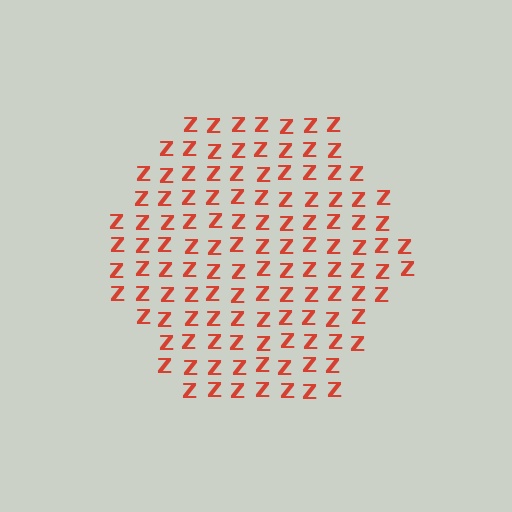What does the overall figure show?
The overall figure shows a hexagon.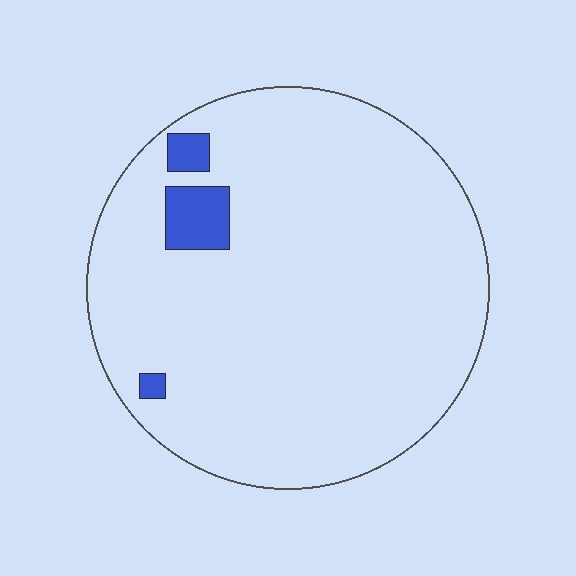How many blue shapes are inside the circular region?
3.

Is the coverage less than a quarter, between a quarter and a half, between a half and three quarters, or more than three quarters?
Less than a quarter.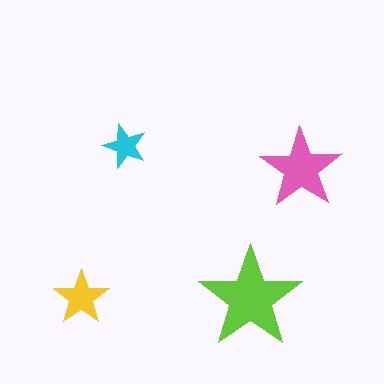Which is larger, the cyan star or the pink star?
The pink one.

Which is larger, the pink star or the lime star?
The lime one.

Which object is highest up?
The cyan star is topmost.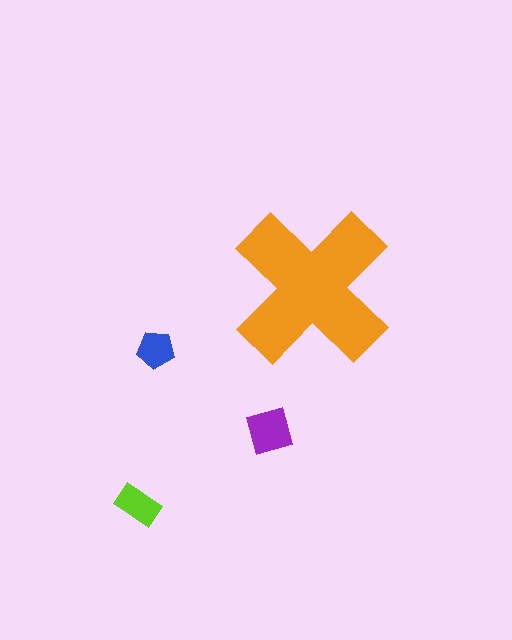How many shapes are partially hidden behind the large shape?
0 shapes are partially hidden.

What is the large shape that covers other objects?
An orange cross.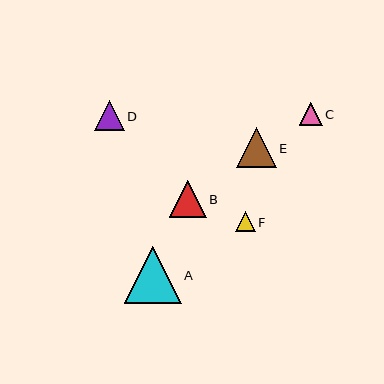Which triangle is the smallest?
Triangle F is the smallest with a size of approximately 20 pixels.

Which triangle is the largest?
Triangle A is the largest with a size of approximately 57 pixels.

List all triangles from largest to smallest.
From largest to smallest: A, E, B, D, C, F.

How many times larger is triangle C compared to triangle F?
Triangle C is approximately 1.1 times the size of triangle F.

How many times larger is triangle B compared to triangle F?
Triangle B is approximately 1.9 times the size of triangle F.